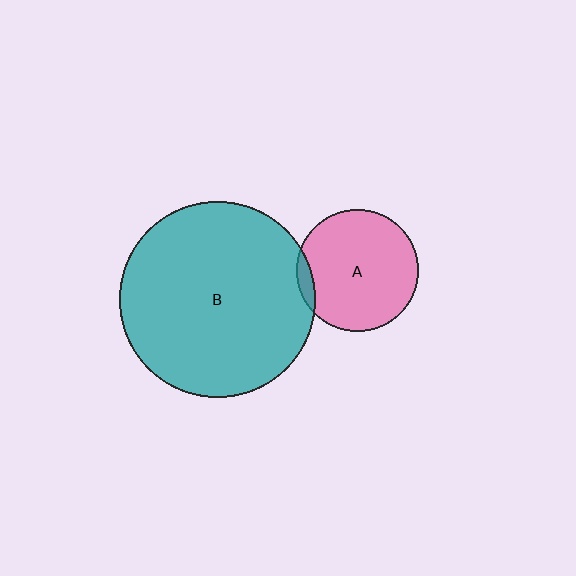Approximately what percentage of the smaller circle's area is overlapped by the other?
Approximately 5%.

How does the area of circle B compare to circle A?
Approximately 2.6 times.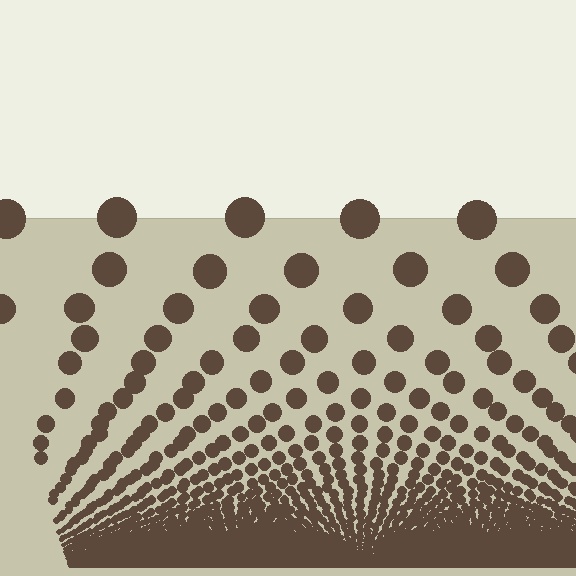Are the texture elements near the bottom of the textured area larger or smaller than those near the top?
Smaller. The gradient is inverted — elements near the bottom are smaller and denser.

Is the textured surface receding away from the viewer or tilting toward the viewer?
The surface appears to tilt toward the viewer. Texture elements get larger and sparser toward the top.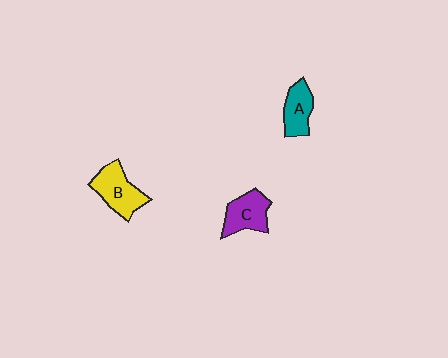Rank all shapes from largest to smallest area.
From largest to smallest: B (yellow), C (purple), A (teal).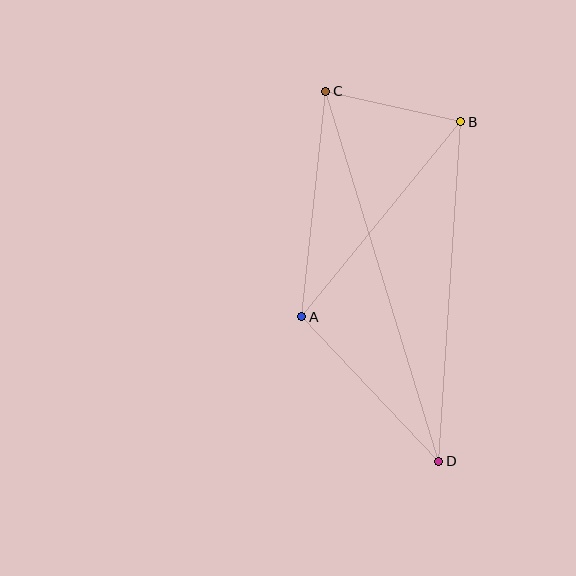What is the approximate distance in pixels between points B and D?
The distance between B and D is approximately 340 pixels.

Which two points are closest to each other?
Points B and C are closest to each other.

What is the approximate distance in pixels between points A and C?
The distance between A and C is approximately 227 pixels.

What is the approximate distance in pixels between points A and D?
The distance between A and D is approximately 199 pixels.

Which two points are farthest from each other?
Points C and D are farthest from each other.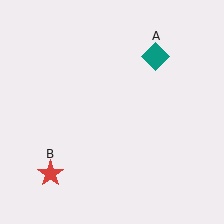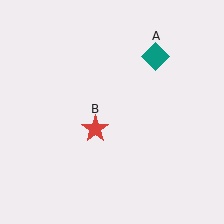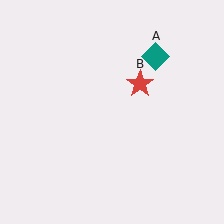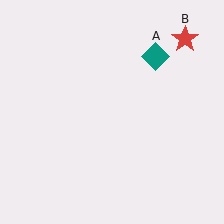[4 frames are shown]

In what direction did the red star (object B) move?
The red star (object B) moved up and to the right.